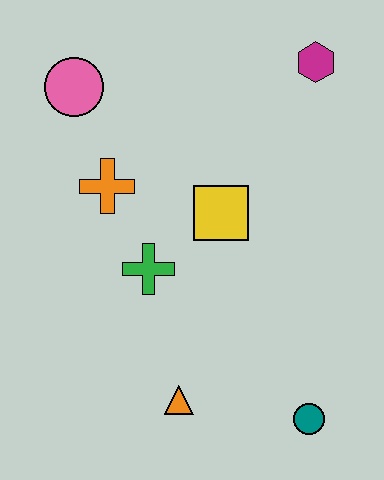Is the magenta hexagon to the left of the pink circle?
No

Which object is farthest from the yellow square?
The teal circle is farthest from the yellow square.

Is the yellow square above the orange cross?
No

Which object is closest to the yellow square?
The green cross is closest to the yellow square.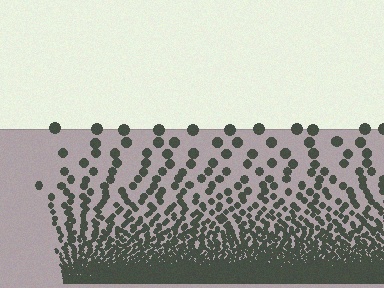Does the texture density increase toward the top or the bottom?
Density increases toward the bottom.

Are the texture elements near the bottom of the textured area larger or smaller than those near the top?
Smaller. The gradient is inverted — elements near the bottom are smaller and denser.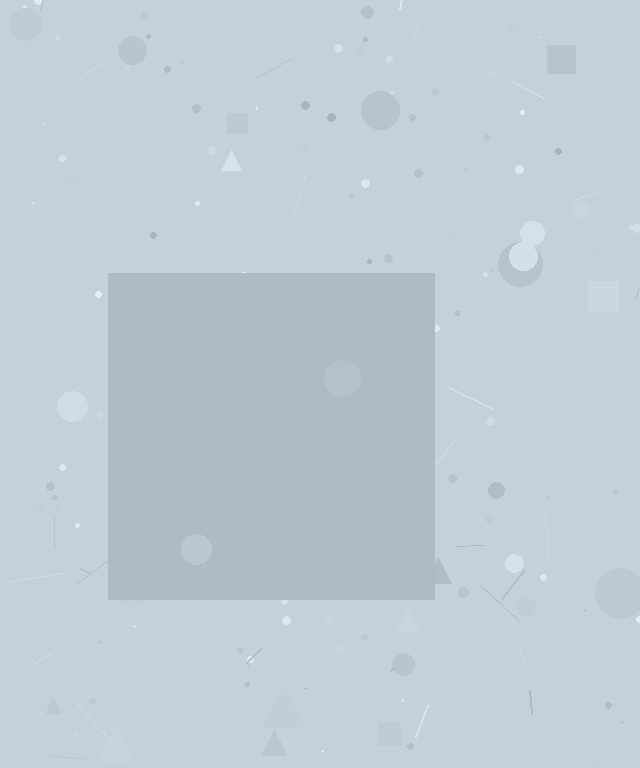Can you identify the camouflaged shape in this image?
The camouflaged shape is a square.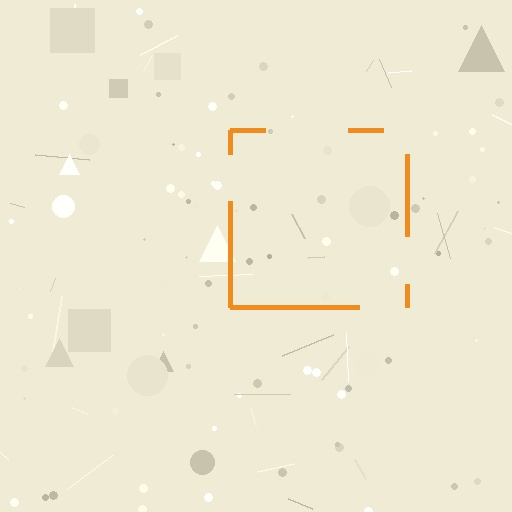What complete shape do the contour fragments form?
The contour fragments form a square.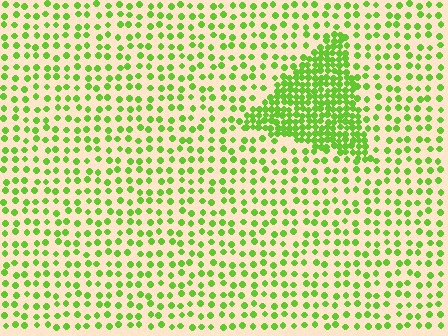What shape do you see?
I see a triangle.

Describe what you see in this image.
The image contains small lime elements arranged at two different densities. A triangle-shaped region is visible where the elements are more densely packed than the surrounding area.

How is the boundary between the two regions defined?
The boundary is defined by a change in element density (approximately 2.8x ratio). All elements are the same color, size, and shape.